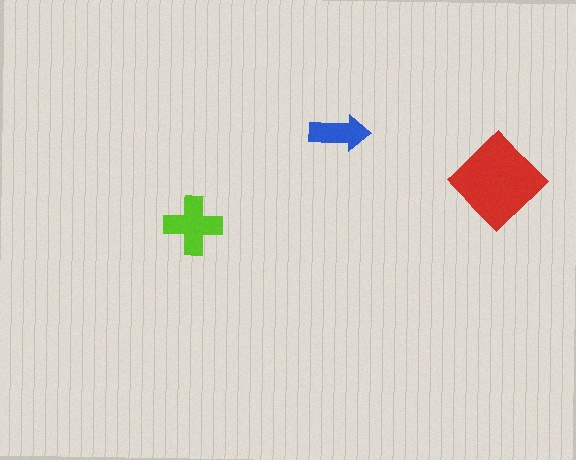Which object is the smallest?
The blue arrow.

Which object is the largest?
The red diamond.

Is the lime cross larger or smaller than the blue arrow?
Larger.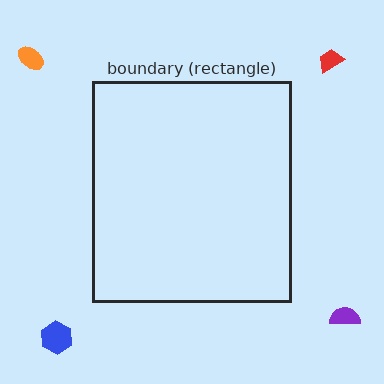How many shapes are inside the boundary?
0 inside, 4 outside.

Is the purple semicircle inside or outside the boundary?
Outside.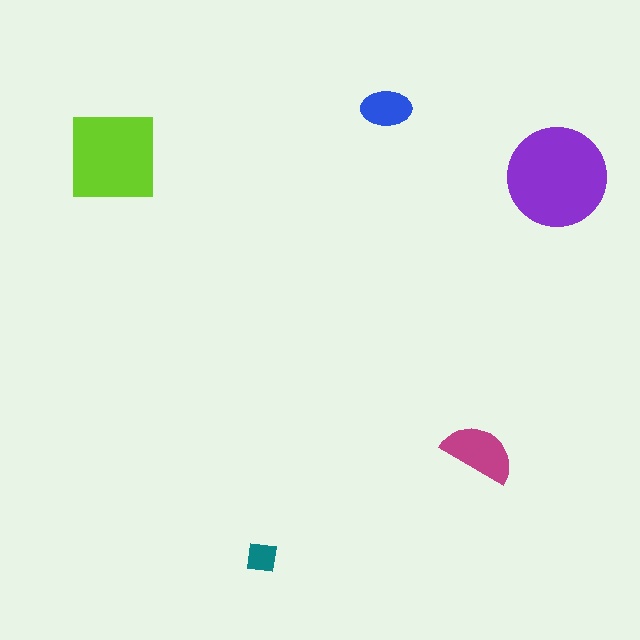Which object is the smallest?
The teal square.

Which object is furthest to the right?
The purple circle is rightmost.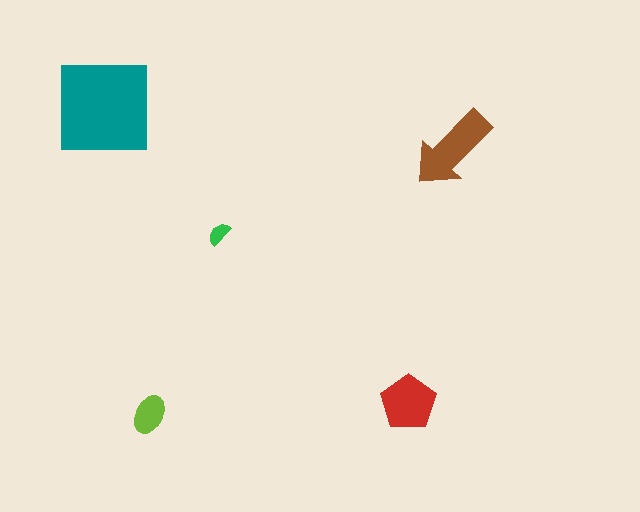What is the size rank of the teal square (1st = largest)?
1st.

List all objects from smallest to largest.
The green semicircle, the lime ellipse, the red pentagon, the brown arrow, the teal square.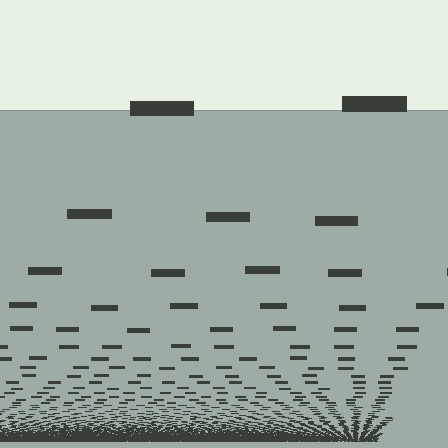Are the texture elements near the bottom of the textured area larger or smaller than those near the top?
Smaller. The gradient is inverted — elements near the bottom are smaller and denser.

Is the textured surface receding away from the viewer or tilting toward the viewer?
The surface appears to tilt toward the viewer. Texture elements get larger and sparser toward the top.